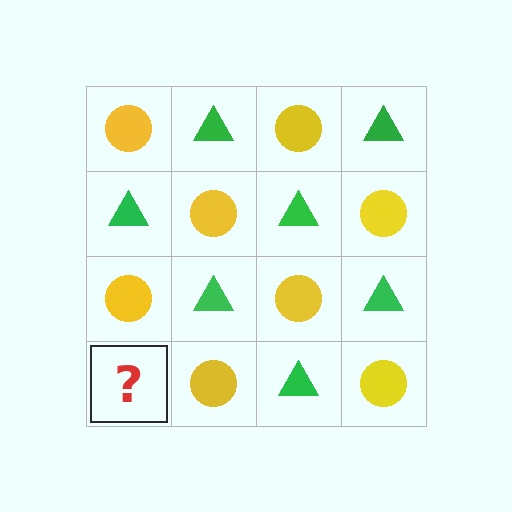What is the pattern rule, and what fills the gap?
The rule is that it alternates yellow circle and green triangle in a checkerboard pattern. The gap should be filled with a green triangle.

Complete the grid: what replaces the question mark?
The question mark should be replaced with a green triangle.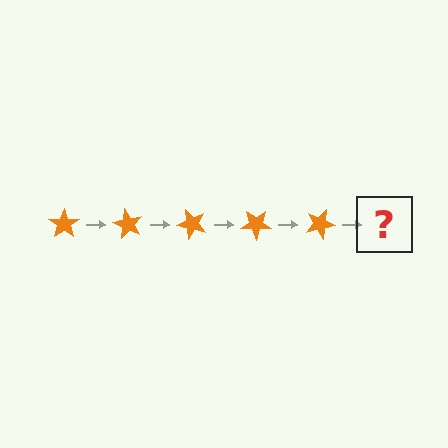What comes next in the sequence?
The next element should be an orange star rotated 300 degrees.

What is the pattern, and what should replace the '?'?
The pattern is that the star rotates 60 degrees each step. The '?' should be an orange star rotated 300 degrees.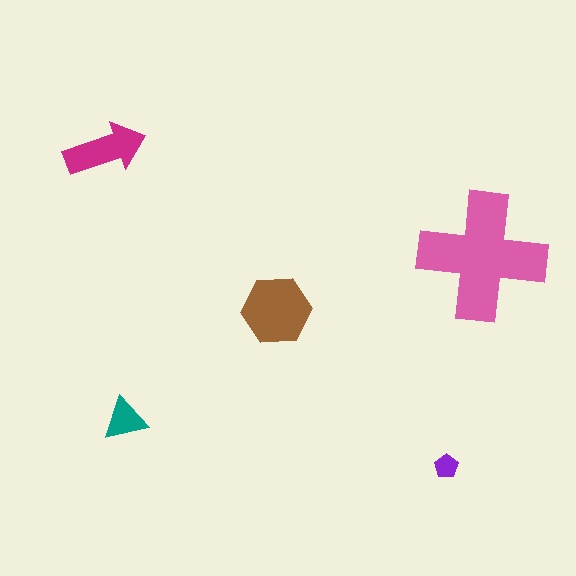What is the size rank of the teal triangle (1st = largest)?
4th.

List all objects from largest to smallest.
The pink cross, the brown hexagon, the magenta arrow, the teal triangle, the purple pentagon.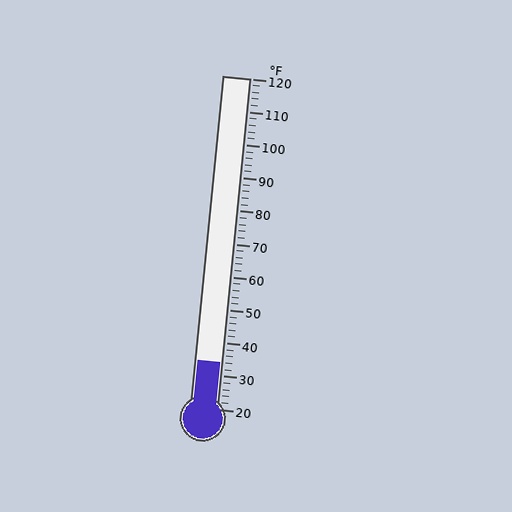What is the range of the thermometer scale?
The thermometer scale ranges from 20°F to 120°F.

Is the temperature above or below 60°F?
The temperature is below 60°F.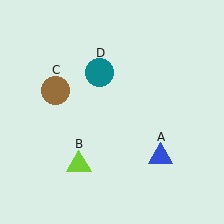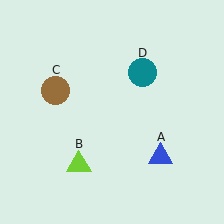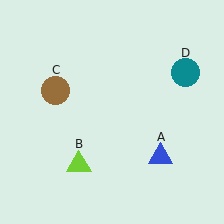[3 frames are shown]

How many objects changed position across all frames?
1 object changed position: teal circle (object D).